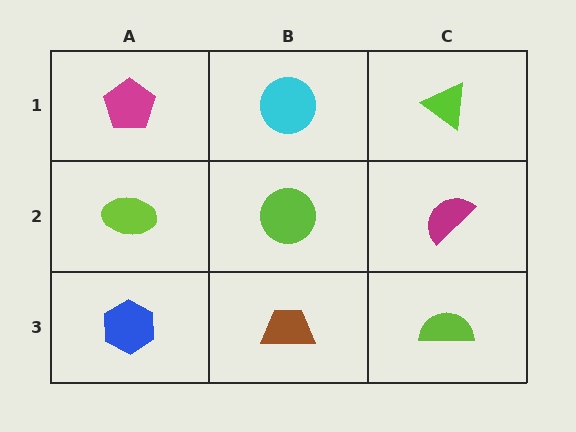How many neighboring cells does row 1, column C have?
2.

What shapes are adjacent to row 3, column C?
A magenta semicircle (row 2, column C), a brown trapezoid (row 3, column B).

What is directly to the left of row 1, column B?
A magenta pentagon.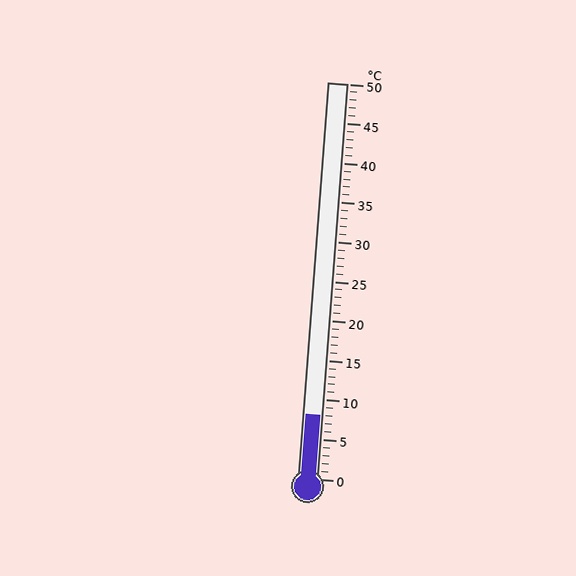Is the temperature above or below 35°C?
The temperature is below 35°C.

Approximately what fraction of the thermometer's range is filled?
The thermometer is filled to approximately 15% of its range.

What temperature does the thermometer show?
The thermometer shows approximately 8°C.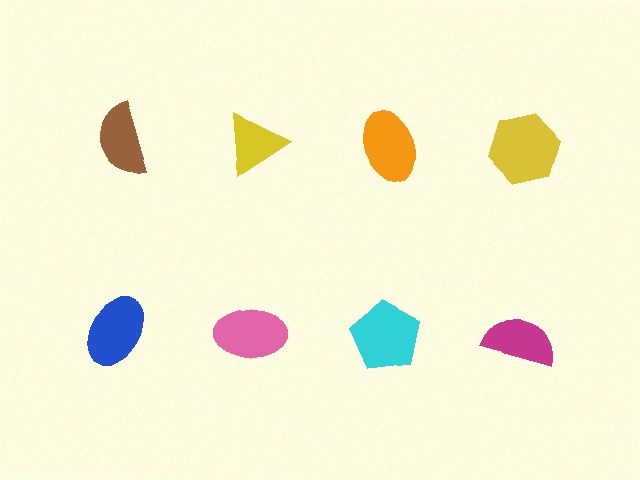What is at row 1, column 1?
A brown semicircle.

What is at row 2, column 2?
A pink ellipse.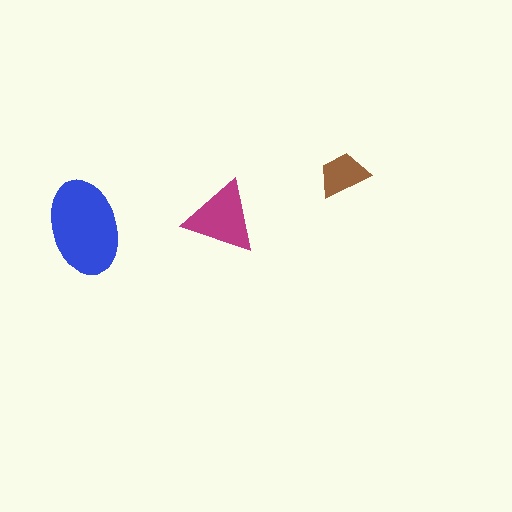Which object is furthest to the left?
The blue ellipse is leftmost.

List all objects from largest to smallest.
The blue ellipse, the magenta triangle, the brown trapezoid.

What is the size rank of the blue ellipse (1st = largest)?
1st.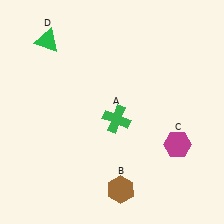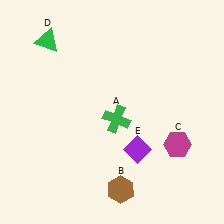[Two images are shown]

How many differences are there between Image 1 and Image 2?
There is 1 difference between the two images.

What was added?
A purple diamond (E) was added in Image 2.